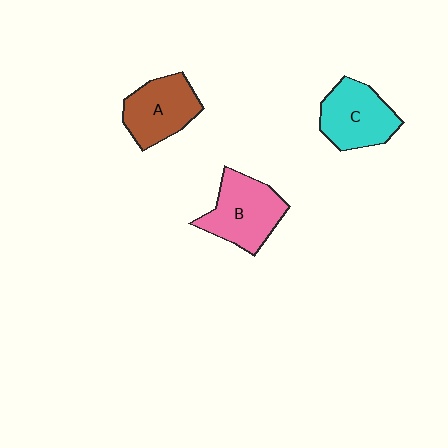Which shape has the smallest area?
Shape A (brown).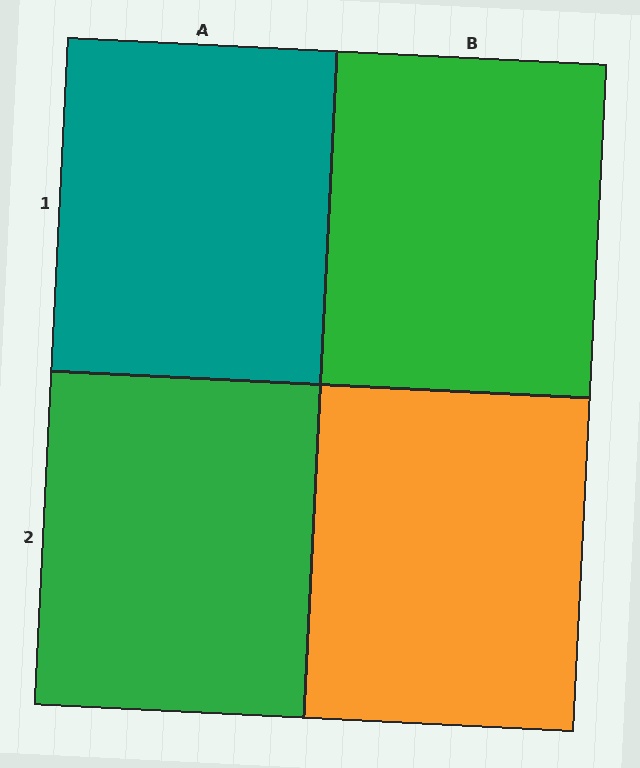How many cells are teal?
1 cell is teal.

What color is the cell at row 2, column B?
Orange.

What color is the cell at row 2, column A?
Green.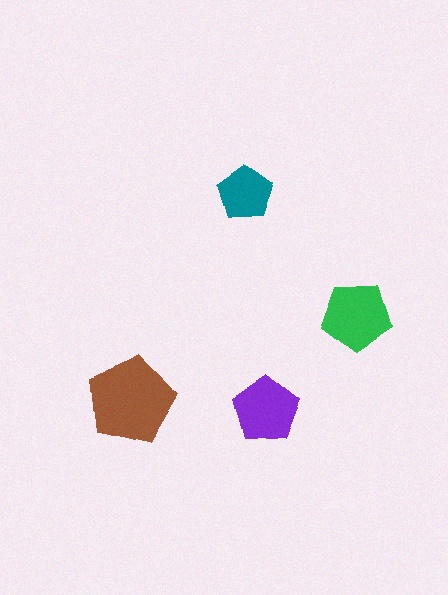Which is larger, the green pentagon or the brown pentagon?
The brown one.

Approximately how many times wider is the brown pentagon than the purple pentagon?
About 1.5 times wider.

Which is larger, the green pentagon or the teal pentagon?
The green one.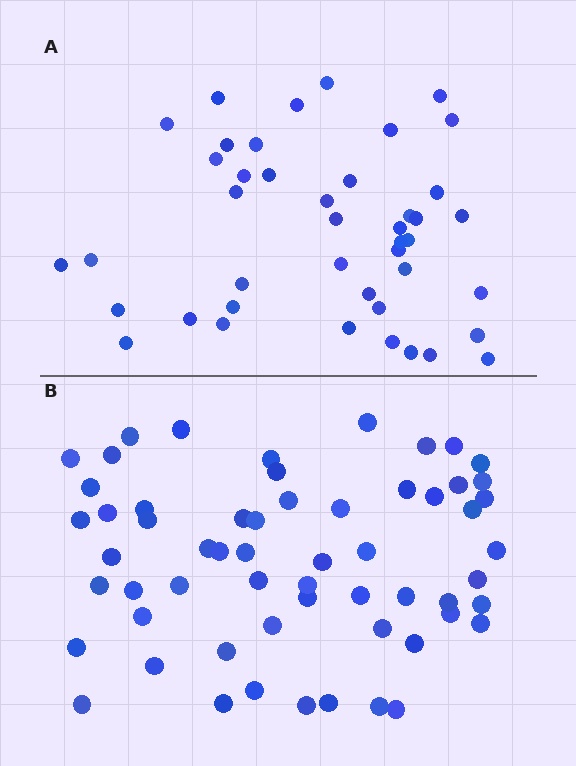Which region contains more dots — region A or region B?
Region B (the bottom region) has more dots.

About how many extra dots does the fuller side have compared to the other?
Region B has approximately 15 more dots than region A.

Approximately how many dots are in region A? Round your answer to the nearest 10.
About 40 dots. (The exact count is 43, which rounds to 40.)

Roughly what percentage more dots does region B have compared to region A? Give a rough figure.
About 35% more.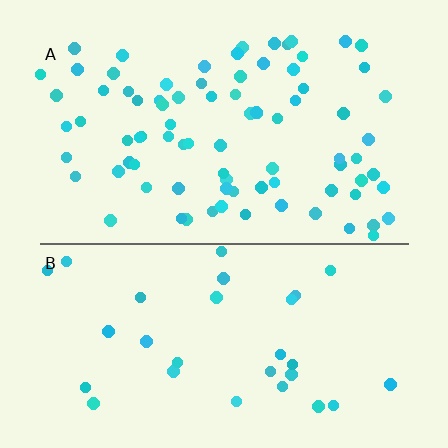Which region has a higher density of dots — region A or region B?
A (the top).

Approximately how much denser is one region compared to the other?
Approximately 2.7× — region A over region B.